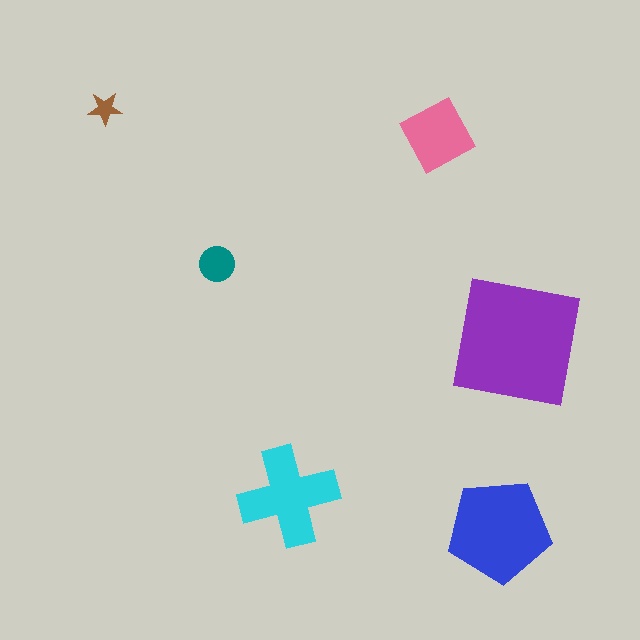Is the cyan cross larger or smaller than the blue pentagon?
Smaller.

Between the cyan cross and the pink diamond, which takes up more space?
The cyan cross.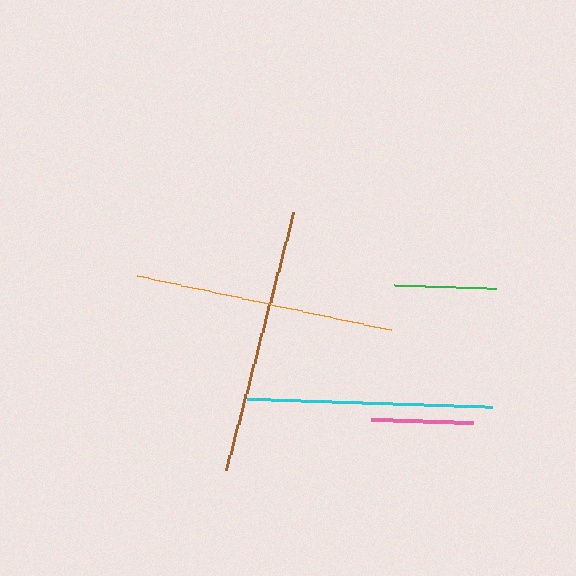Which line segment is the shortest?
The green line is the shortest at approximately 102 pixels.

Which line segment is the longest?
The brown line is the longest at approximately 267 pixels.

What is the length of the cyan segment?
The cyan segment is approximately 245 pixels long.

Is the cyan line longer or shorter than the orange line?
The orange line is longer than the cyan line.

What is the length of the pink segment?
The pink segment is approximately 102 pixels long.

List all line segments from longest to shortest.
From longest to shortest: brown, orange, cyan, pink, green.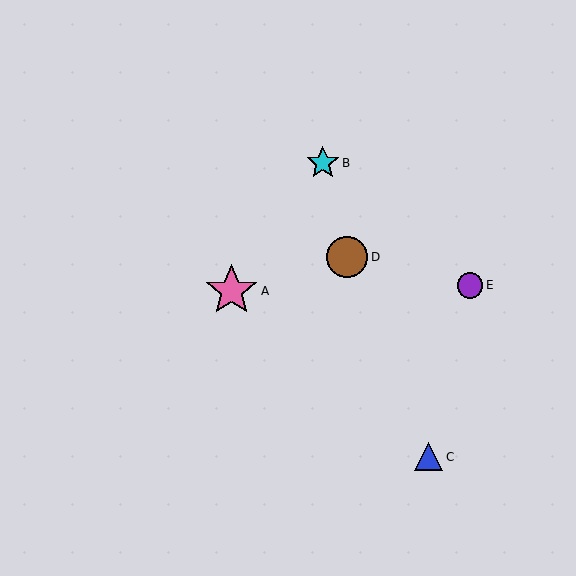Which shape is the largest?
The pink star (labeled A) is the largest.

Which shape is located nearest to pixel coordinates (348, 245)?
The brown circle (labeled D) at (347, 257) is nearest to that location.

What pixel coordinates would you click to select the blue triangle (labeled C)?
Click at (429, 457) to select the blue triangle C.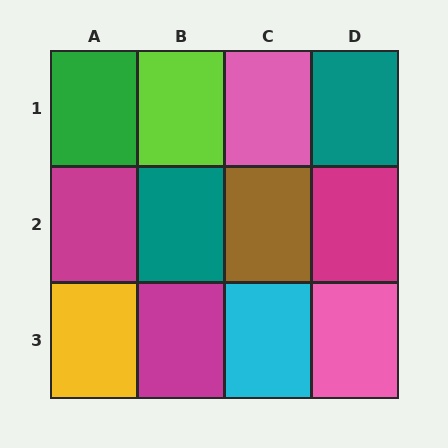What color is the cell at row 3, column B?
Magenta.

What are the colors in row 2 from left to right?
Magenta, teal, brown, magenta.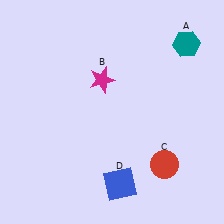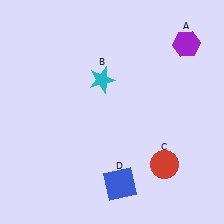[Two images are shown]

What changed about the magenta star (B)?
In Image 1, B is magenta. In Image 2, it changed to cyan.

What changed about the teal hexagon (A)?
In Image 1, A is teal. In Image 2, it changed to purple.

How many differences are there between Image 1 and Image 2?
There are 2 differences between the two images.